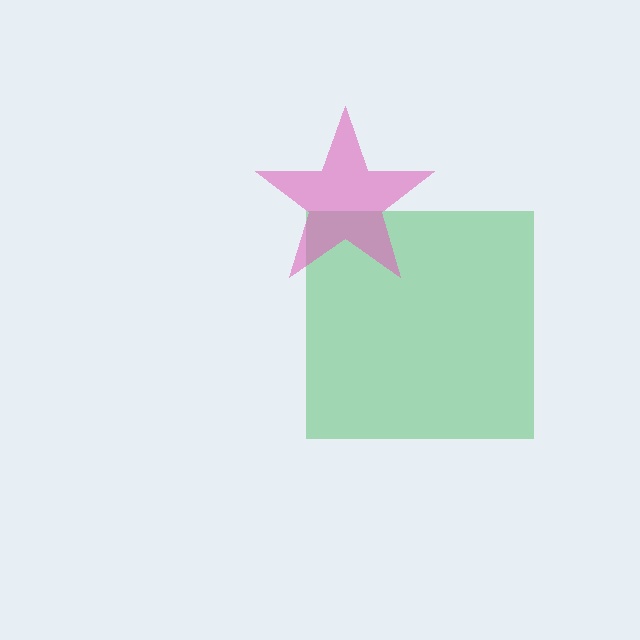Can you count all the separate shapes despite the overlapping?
Yes, there are 2 separate shapes.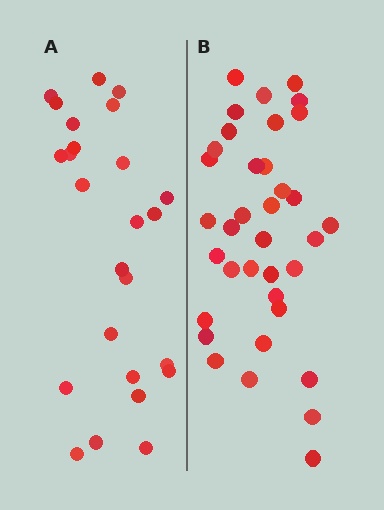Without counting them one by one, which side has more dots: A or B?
Region B (the right region) has more dots.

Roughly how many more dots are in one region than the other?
Region B has roughly 12 or so more dots than region A.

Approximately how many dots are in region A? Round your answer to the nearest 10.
About 20 dots. (The exact count is 25, which rounds to 20.)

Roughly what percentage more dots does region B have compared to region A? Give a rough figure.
About 45% more.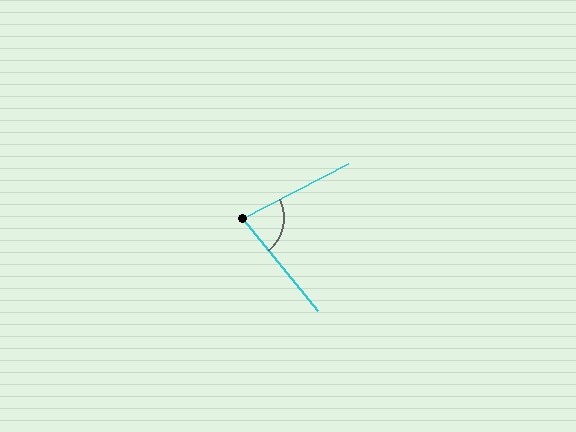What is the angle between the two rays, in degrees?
Approximately 78 degrees.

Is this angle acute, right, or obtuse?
It is acute.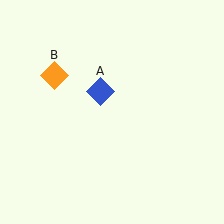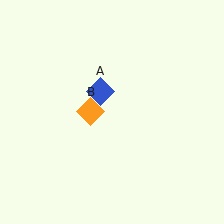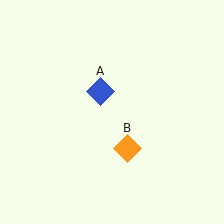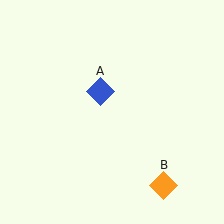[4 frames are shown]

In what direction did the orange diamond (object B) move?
The orange diamond (object B) moved down and to the right.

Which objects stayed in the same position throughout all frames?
Blue diamond (object A) remained stationary.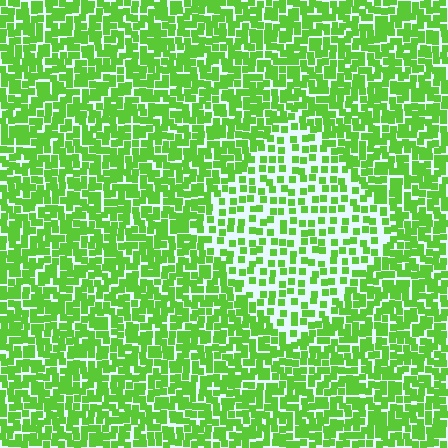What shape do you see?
I see a diamond.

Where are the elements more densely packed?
The elements are more densely packed outside the diamond boundary.